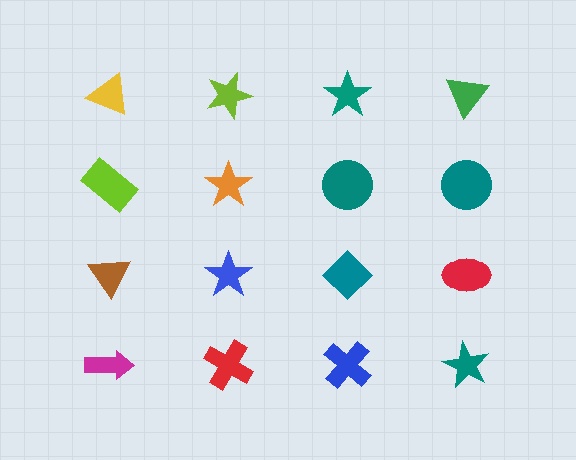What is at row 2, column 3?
A teal circle.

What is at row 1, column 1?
A yellow triangle.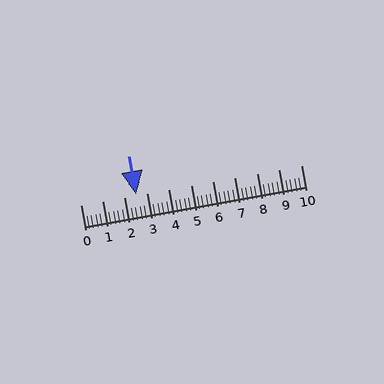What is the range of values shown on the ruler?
The ruler shows values from 0 to 10.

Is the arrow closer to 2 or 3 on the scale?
The arrow is closer to 3.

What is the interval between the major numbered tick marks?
The major tick marks are spaced 1 units apart.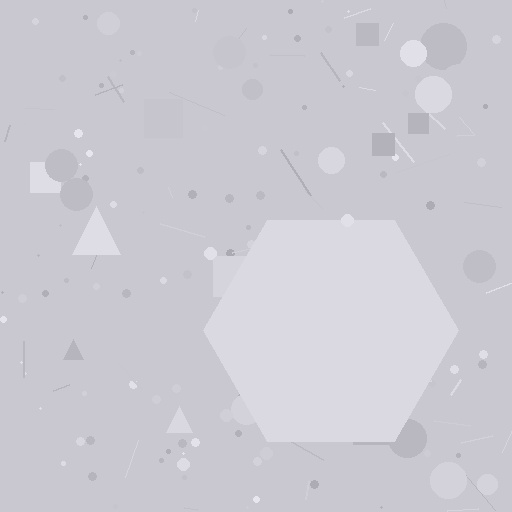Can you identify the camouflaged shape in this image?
The camouflaged shape is a hexagon.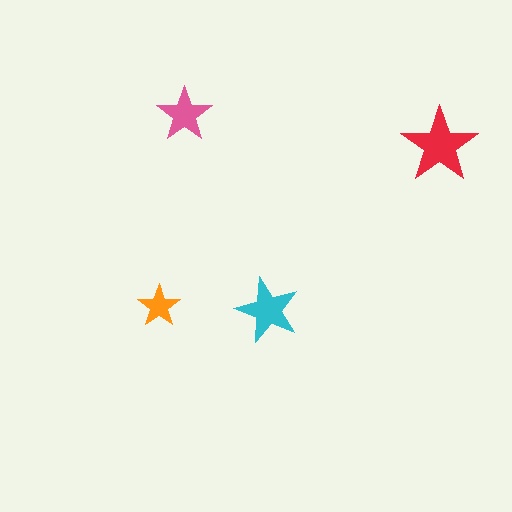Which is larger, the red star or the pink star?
The red one.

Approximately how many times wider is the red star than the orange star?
About 2 times wider.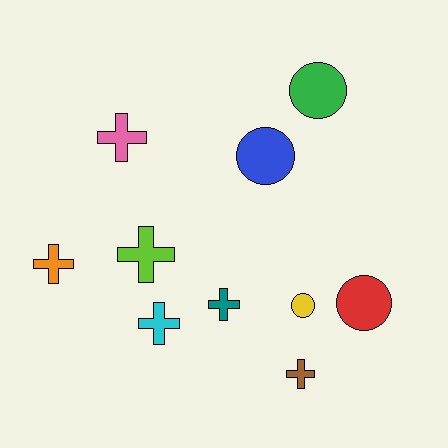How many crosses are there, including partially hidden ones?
There are 6 crosses.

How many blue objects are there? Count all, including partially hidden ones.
There is 1 blue object.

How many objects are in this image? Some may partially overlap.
There are 10 objects.